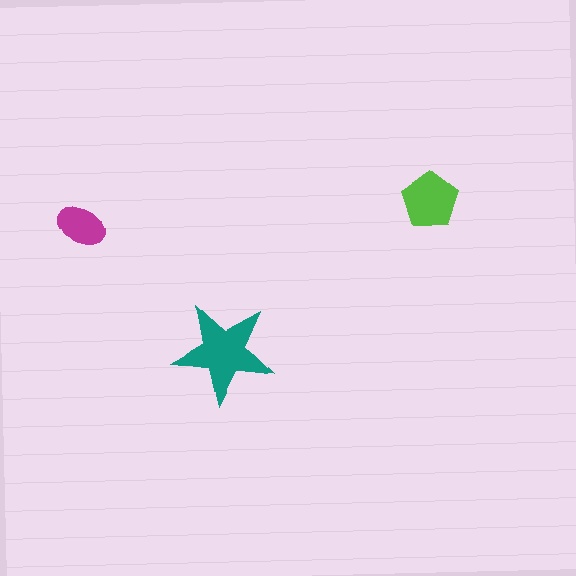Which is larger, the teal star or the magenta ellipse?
The teal star.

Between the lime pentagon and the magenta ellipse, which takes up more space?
The lime pentagon.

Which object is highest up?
The lime pentagon is topmost.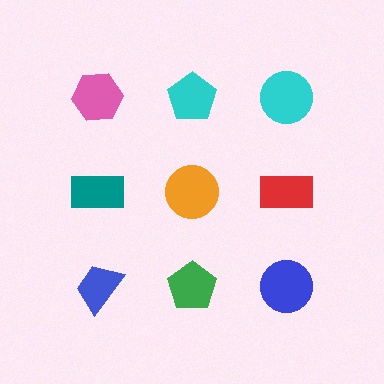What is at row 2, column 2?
An orange circle.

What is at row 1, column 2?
A cyan pentagon.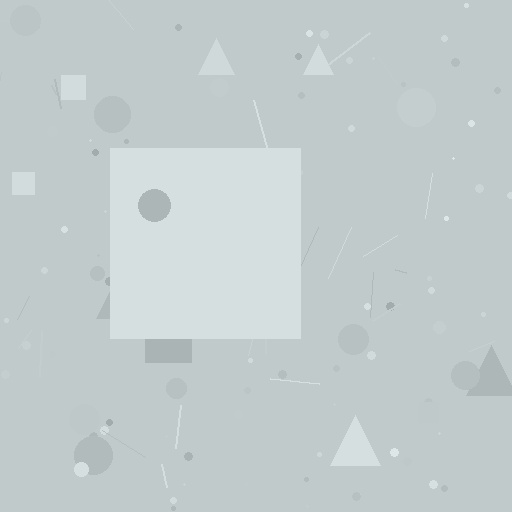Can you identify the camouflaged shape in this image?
The camouflaged shape is a square.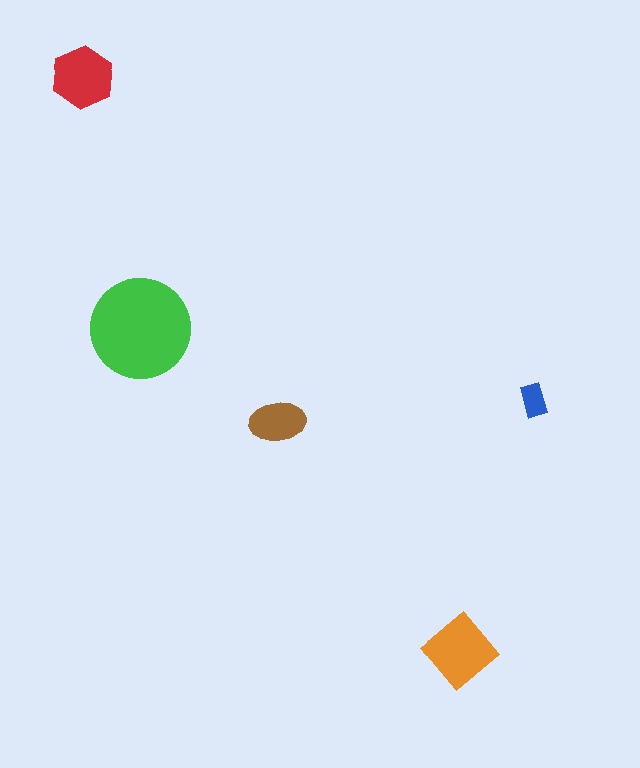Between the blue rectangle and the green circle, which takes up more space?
The green circle.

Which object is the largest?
The green circle.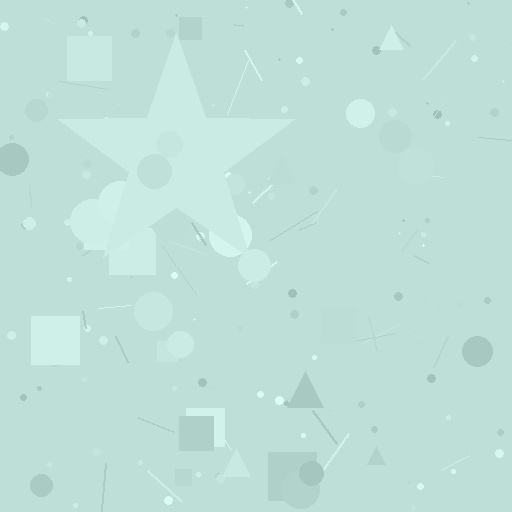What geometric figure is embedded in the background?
A star is embedded in the background.